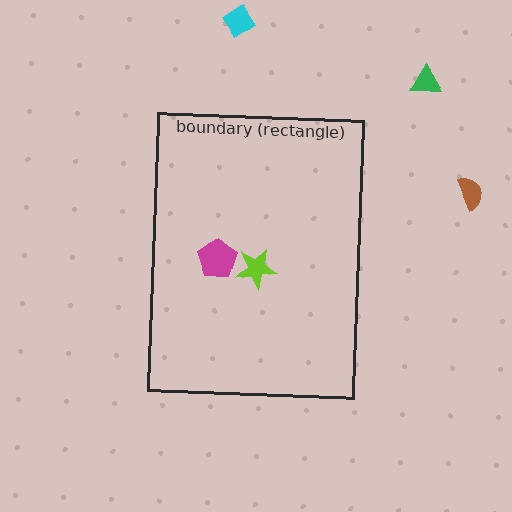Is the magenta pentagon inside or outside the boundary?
Inside.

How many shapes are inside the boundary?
2 inside, 3 outside.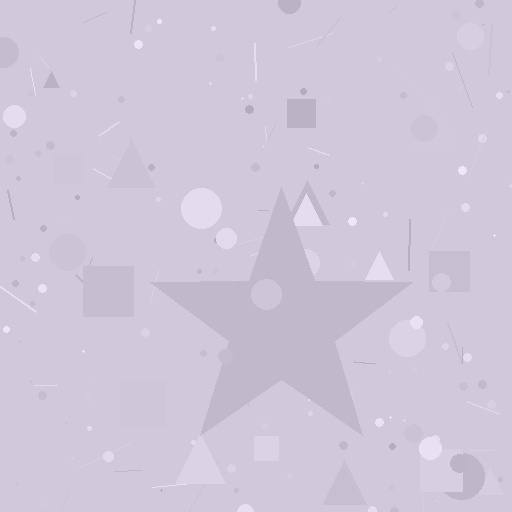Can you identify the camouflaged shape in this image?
The camouflaged shape is a star.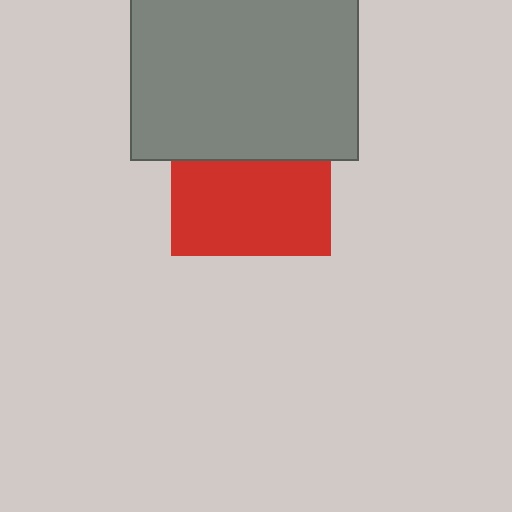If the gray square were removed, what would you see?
You would see the complete red square.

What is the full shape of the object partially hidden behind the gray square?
The partially hidden object is a red square.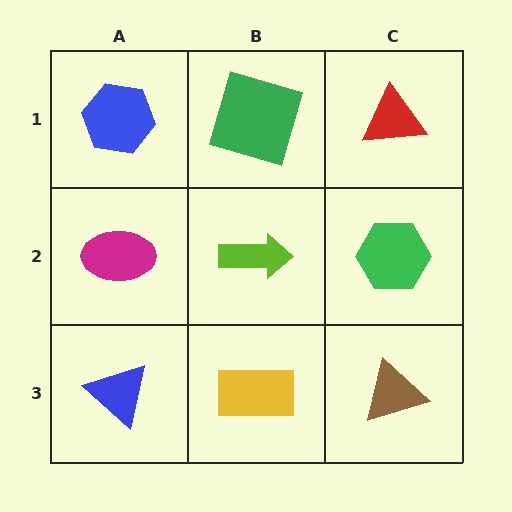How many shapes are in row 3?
3 shapes.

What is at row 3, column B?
A yellow rectangle.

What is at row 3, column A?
A blue triangle.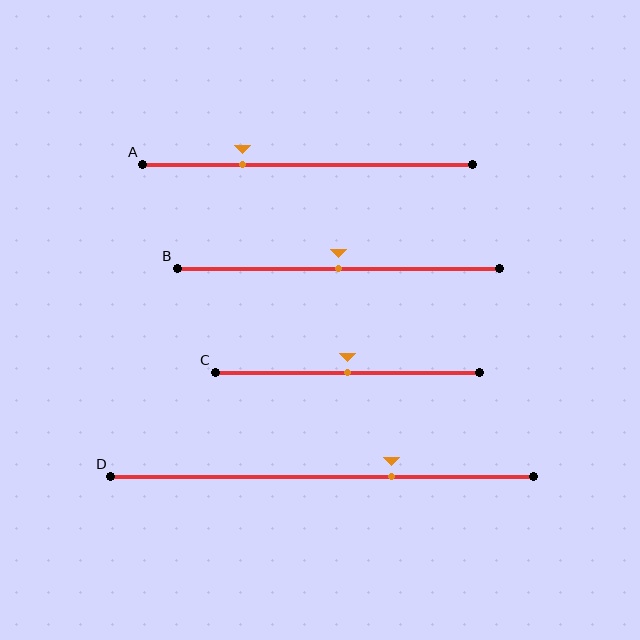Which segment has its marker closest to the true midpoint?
Segment B has its marker closest to the true midpoint.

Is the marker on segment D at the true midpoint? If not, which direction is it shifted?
No, the marker on segment D is shifted to the right by about 17% of the segment length.